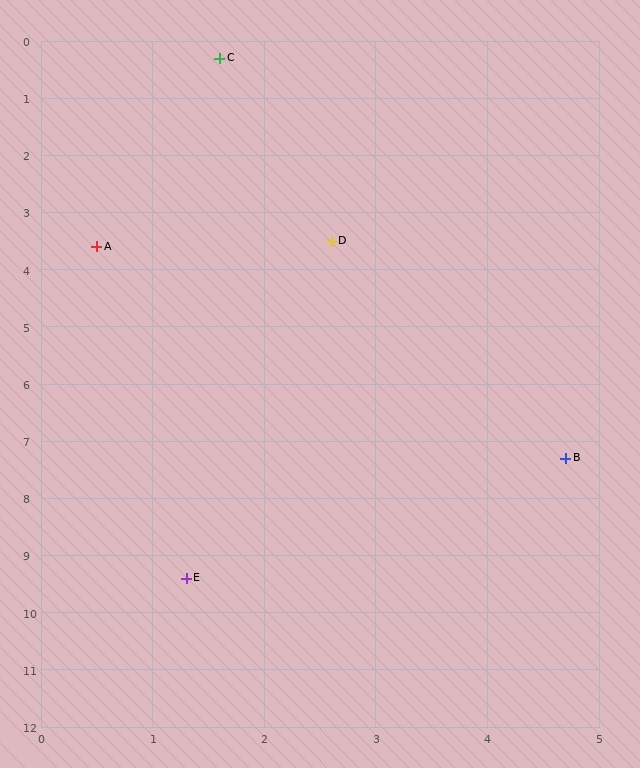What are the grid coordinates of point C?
Point C is at approximately (1.6, 0.3).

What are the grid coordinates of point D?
Point D is at approximately (2.6, 3.5).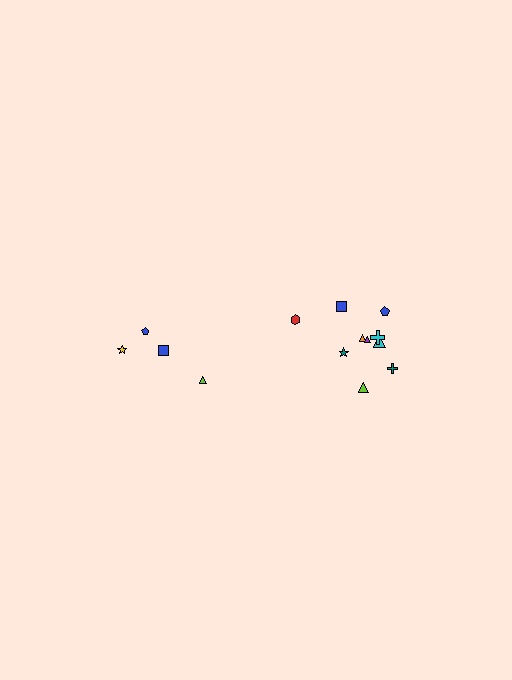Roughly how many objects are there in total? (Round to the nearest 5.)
Roughly 15 objects in total.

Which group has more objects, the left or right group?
The right group.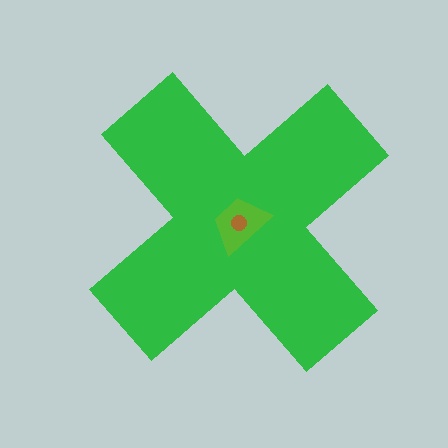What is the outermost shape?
The green cross.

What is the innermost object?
The brown circle.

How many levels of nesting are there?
3.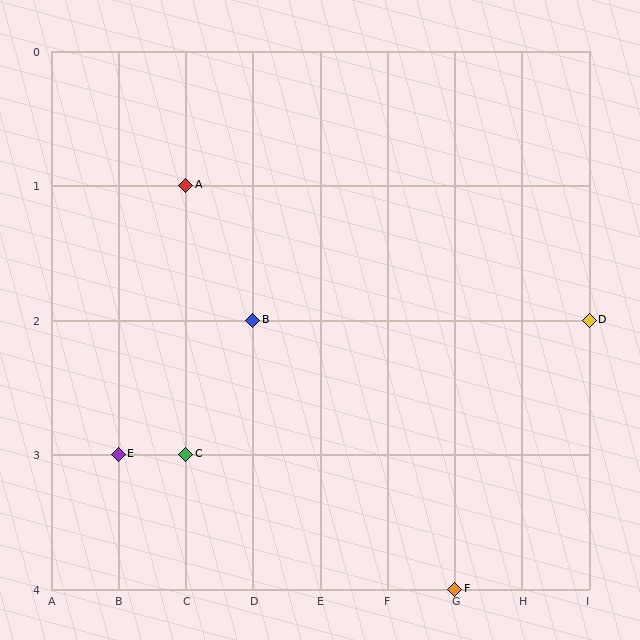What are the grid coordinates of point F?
Point F is at grid coordinates (G, 4).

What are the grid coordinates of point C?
Point C is at grid coordinates (C, 3).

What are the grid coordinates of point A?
Point A is at grid coordinates (C, 1).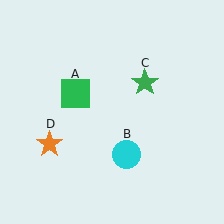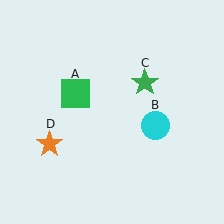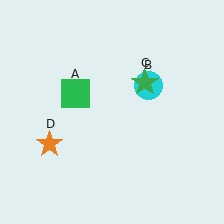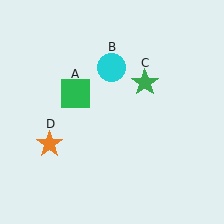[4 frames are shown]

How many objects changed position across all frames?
1 object changed position: cyan circle (object B).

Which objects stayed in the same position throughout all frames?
Green square (object A) and green star (object C) and orange star (object D) remained stationary.